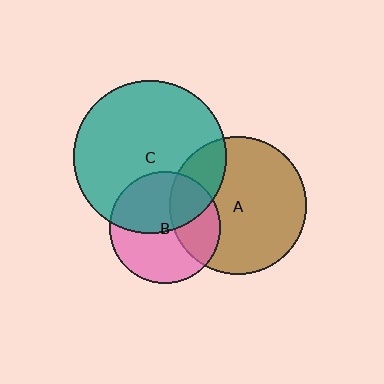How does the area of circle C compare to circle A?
Approximately 1.2 times.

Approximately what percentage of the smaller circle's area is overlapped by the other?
Approximately 35%.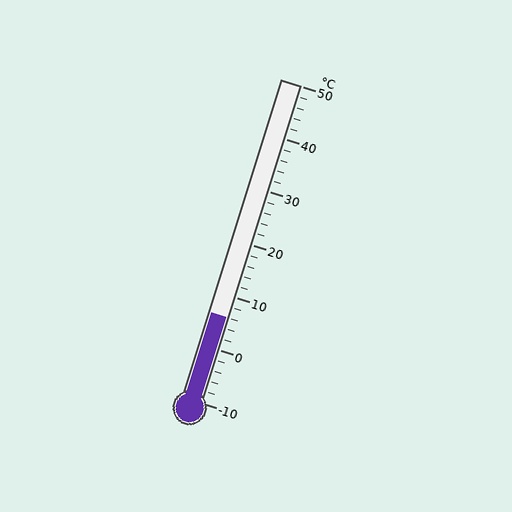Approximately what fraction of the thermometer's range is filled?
The thermometer is filled to approximately 25% of its range.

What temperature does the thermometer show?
The thermometer shows approximately 6°C.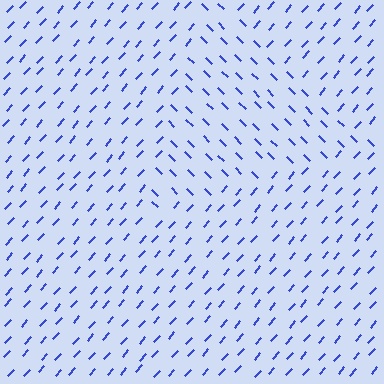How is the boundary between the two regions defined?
The boundary is defined purely by a change in line orientation (approximately 87 degrees difference). All lines are the same color and thickness.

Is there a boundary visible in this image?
Yes, there is a texture boundary formed by a change in line orientation.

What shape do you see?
I see a triangle.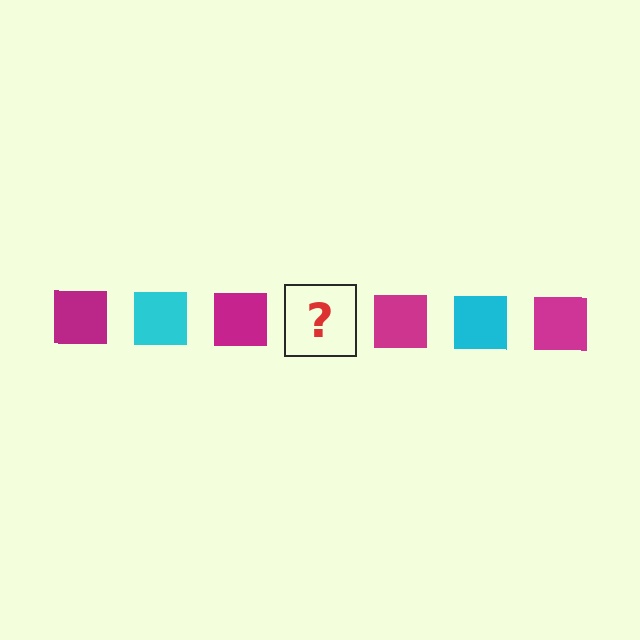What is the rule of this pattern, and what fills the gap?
The rule is that the pattern cycles through magenta, cyan squares. The gap should be filled with a cyan square.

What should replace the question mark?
The question mark should be replaced with a cyan square.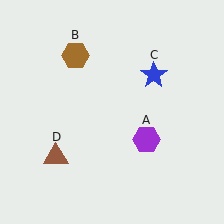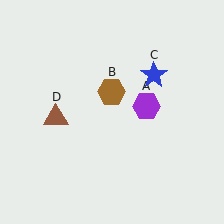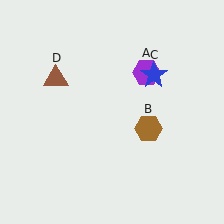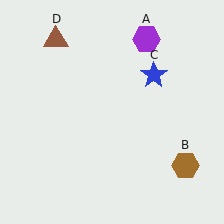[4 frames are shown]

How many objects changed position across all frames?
3 objects changed position: purple hexagon (object A), brown hexagon (object B), brown triangle (object D).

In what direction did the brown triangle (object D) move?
The brown triangle (object D) moved up.